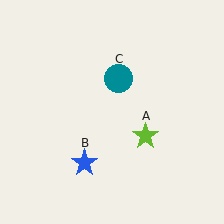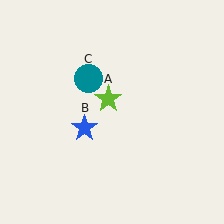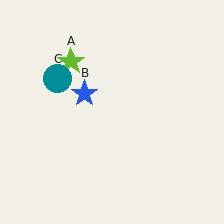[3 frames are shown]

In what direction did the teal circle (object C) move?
The teal circle (object C) moved left.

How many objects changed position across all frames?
3 objects changed position: lime star (object A), blue star (object B), teal circle (object C).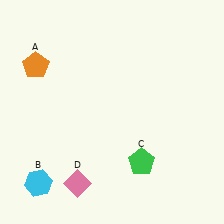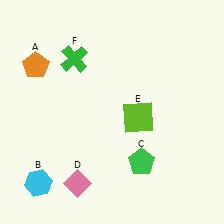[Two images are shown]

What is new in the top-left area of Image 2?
A green cross (F) was added in the top-left area of Image 2.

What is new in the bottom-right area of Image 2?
A lime square (E) was added in the bottom-right area of Image 2.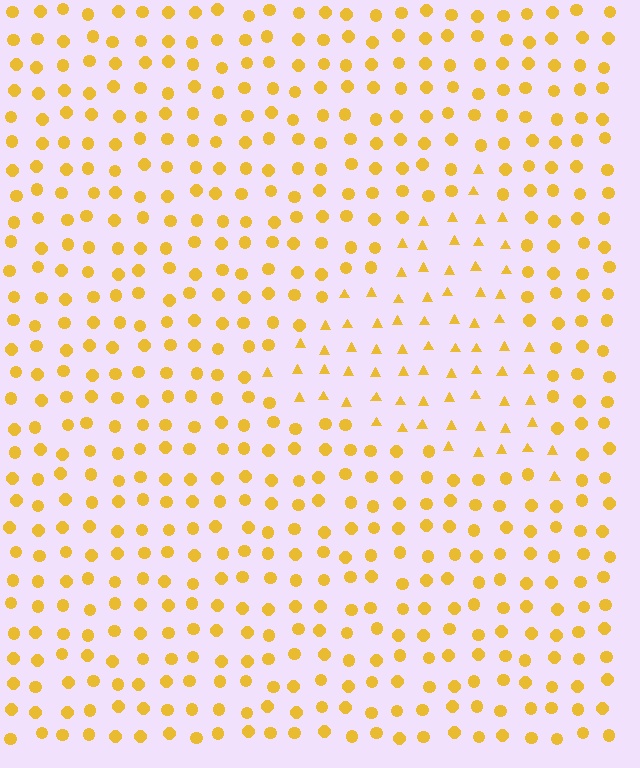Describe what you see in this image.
The image is filled with small yellow elements arranged in a uniform grid. A triangle-shaped region contains triangles, while the surrounding area contains circles. The boundary is defined purely by the change in element shape.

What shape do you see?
I see a triangle.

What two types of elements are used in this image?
The image uses triangles inside the triangle region and circles outside it.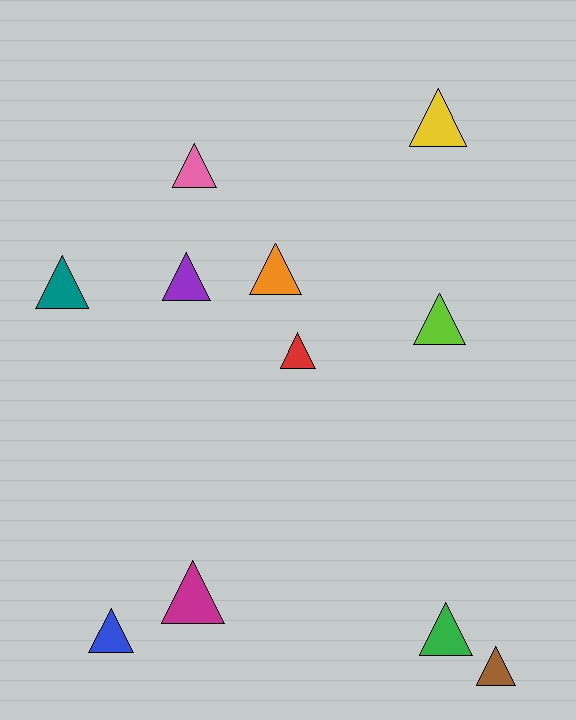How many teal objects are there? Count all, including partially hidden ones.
There is 1 teal object.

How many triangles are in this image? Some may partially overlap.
There are 11 triangles.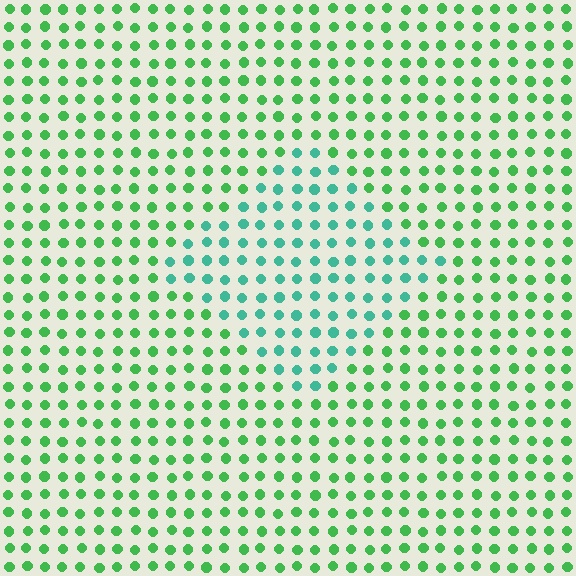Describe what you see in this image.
The image is filled with small green elements in a uniform arrangement. A diamond-shaped region is visible where the elements are tinted to a slightly different hue, forming a subtle color boundary.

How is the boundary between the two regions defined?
The boundary is defined purely by a slight shift in hue (about 37 degrees). Spacing, size, and orientation are identical on both sides.